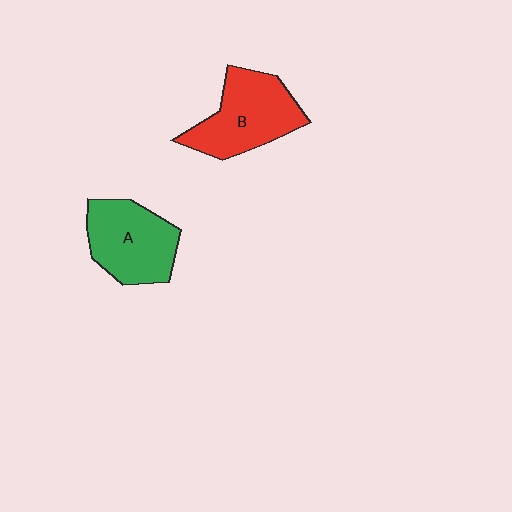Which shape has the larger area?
Shape B (red).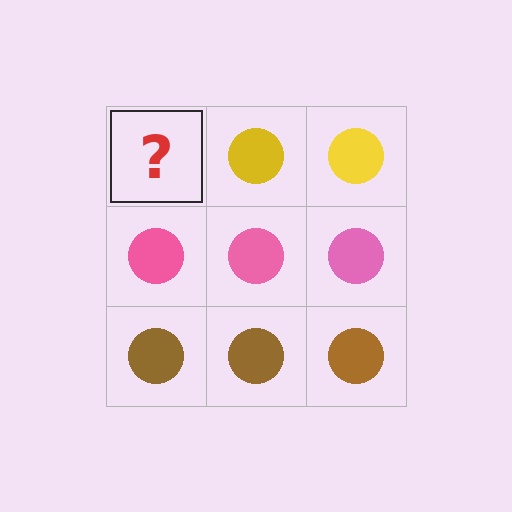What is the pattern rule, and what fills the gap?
The rule is that each row has a consistent color. The gap should be filled with a yellow circle.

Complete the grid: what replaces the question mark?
The question mark should be replaced with a yellow circle.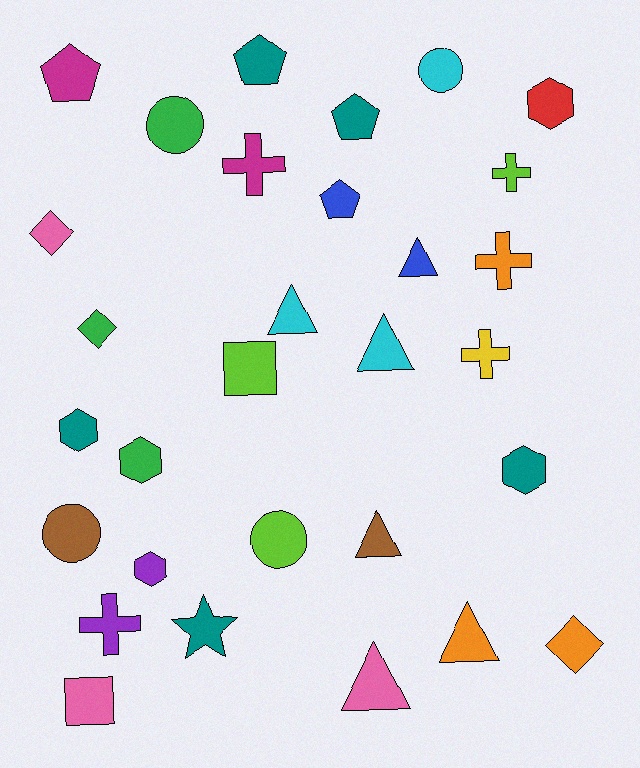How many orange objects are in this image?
There are 3 orange objects.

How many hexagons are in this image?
There are 5 hexagons.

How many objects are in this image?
There are 30 objects.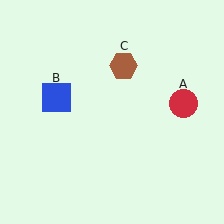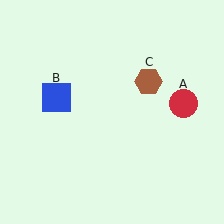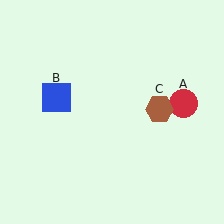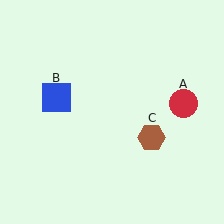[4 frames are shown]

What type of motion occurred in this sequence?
The brown hexagon (object C) rotated clockwise around the center of the scene.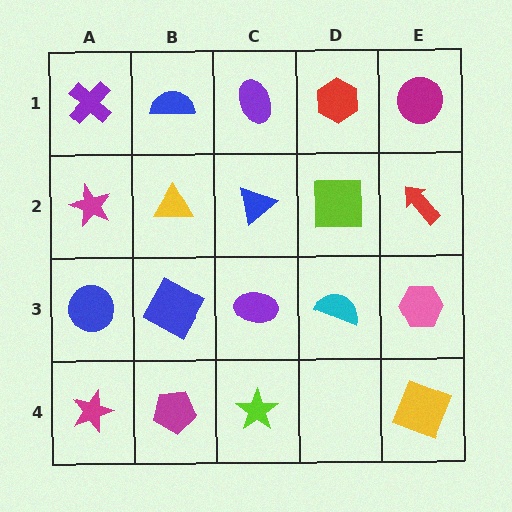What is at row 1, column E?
A magenta circle.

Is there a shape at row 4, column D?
No, that cell is empty.